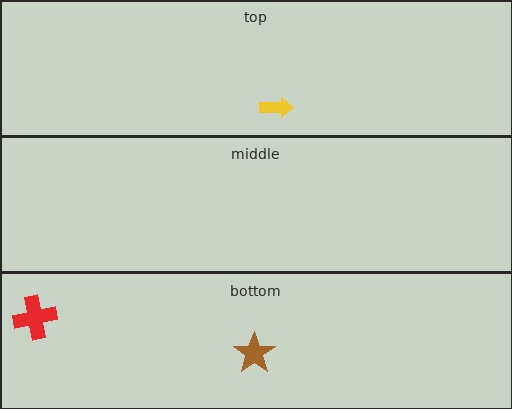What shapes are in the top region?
The yellow arrow.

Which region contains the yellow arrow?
The top region.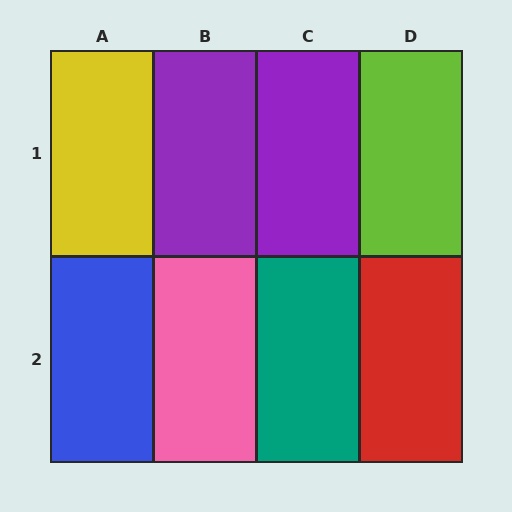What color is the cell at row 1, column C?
Purple.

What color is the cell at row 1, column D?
Lime.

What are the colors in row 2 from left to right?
Blue, pink, teal, red.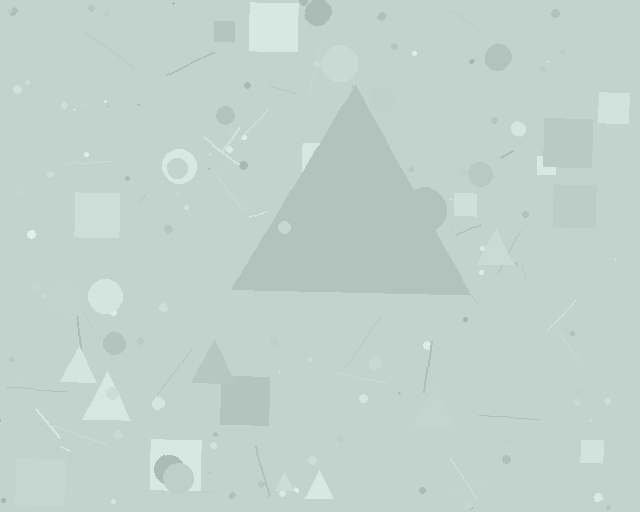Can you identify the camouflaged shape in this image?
The camouflaged shape is a triangle.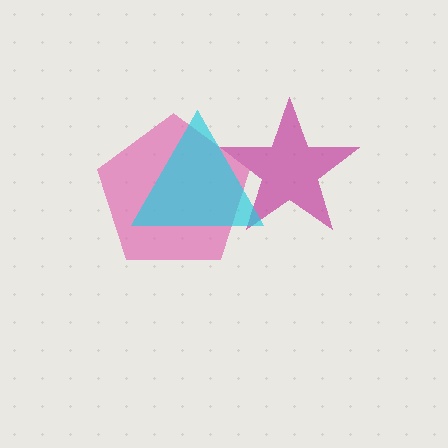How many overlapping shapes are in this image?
There are 3 overlapping shapes in the image.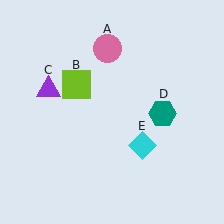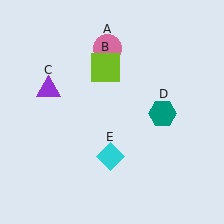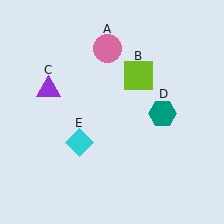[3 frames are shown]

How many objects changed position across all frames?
2 objects changed position: lime square (object B), cyan diamond (object E).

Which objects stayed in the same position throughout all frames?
Pink circle (object A) and purple triangle (object C) and teal hexagon (object D) remained stationary.